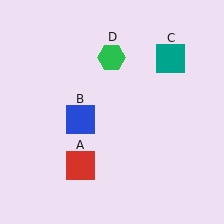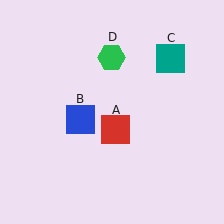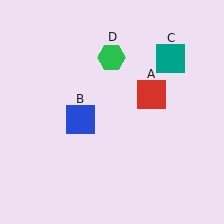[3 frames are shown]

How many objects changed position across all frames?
1 object changed position: red square (object A).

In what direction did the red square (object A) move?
The red square (object A) moved up and to the right.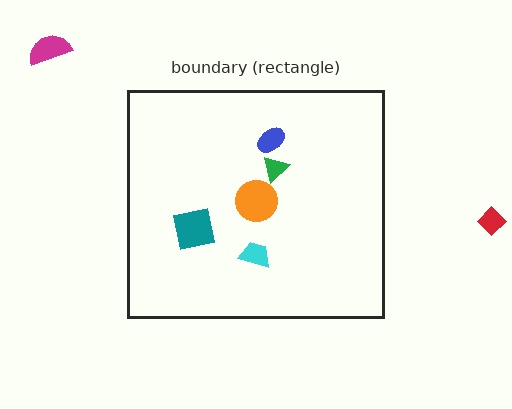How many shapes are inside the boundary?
5 inside, 2 outside.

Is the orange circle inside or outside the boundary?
Inside.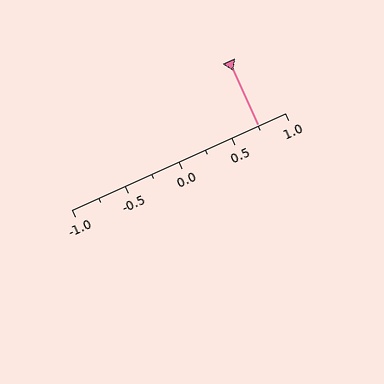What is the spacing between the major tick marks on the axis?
The major ticks are spaced 0.5 apart.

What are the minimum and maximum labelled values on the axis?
The axis runs from -1.0 to 1.0.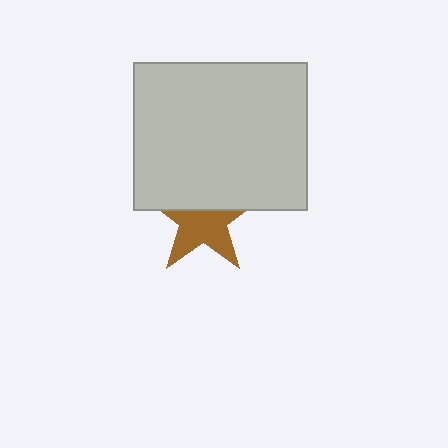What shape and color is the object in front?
The object in front is a light gray rectangle.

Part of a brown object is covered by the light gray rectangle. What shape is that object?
It is a star.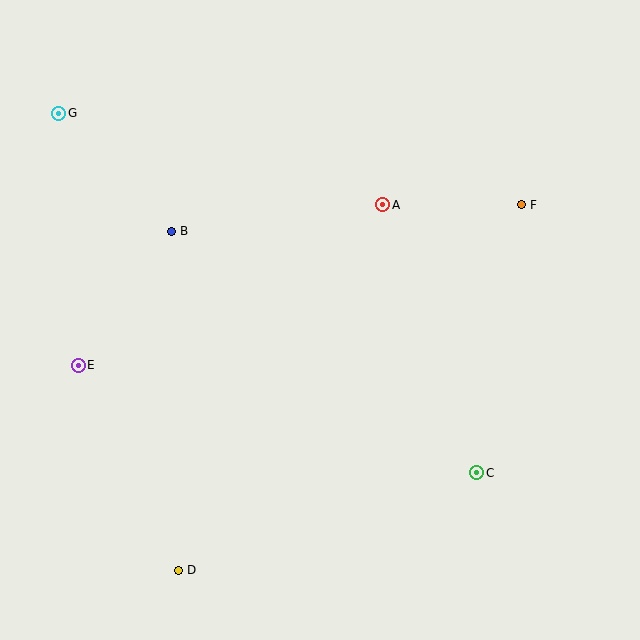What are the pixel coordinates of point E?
Point E is at (78, 365).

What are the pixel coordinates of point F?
Point F is at (521, 205).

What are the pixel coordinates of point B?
Point B is at (171, 231).